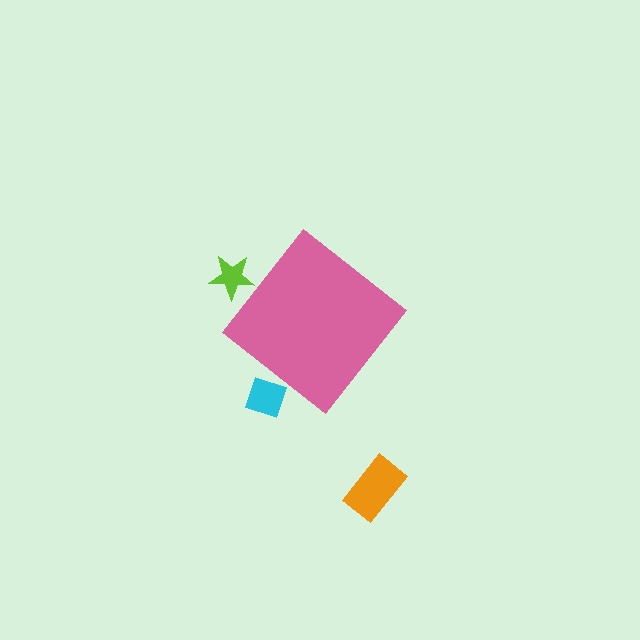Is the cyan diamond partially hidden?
Yes, the cyan diamond is partially hidden behind the pink diamond.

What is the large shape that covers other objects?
A pink diamond.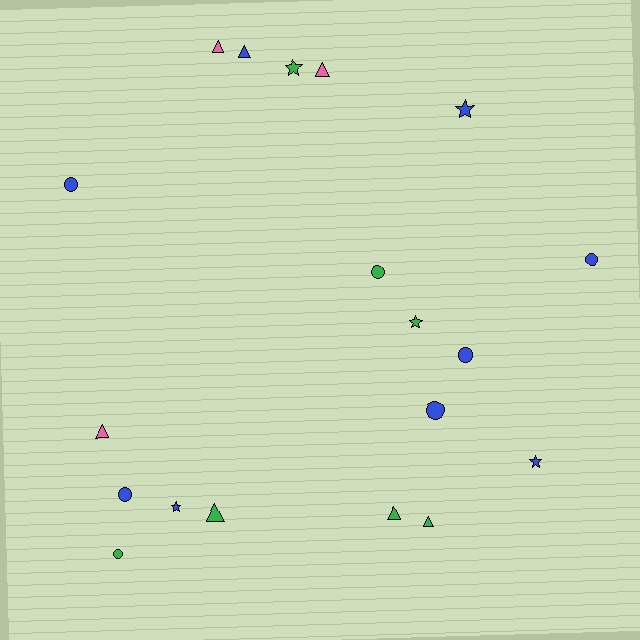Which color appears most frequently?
Blue, with 9 objects.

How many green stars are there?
There are 2 green stars.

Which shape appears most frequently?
Circle, with 7 objects.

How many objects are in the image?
There are 19 objects.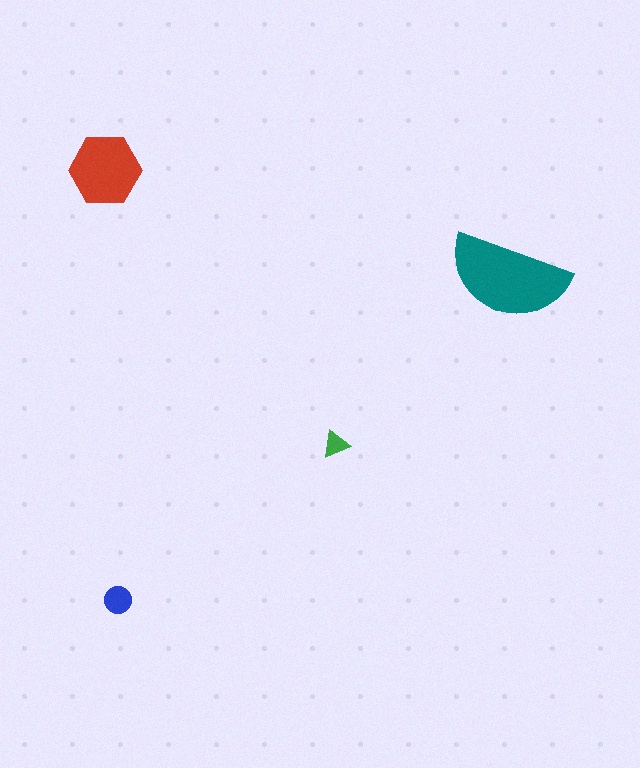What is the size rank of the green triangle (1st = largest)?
4th.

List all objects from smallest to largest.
The green triangle, the blue circle, the red hexagon, the teal semicircle.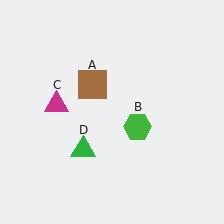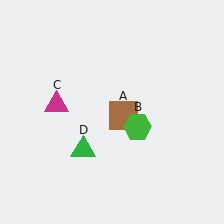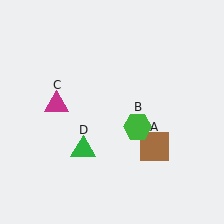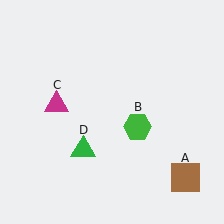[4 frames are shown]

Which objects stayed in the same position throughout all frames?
Green hexagon (object B) and magenta triangle (object C) and green triangle (object D) remained stationary.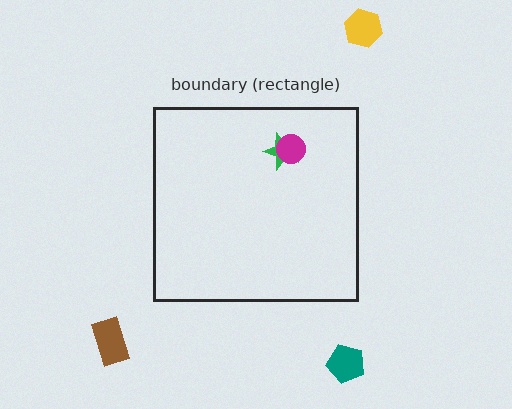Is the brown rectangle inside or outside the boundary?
Outside.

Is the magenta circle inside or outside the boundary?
Inside.